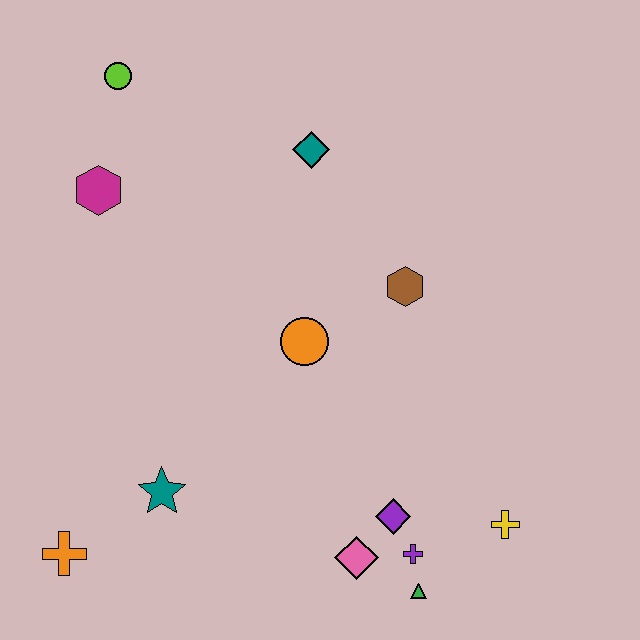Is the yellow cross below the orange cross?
No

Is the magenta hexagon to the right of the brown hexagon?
No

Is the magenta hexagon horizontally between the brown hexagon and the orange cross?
Yes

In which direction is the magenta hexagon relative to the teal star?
The magenta hexagon is above the teal star.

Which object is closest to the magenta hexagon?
The lime circle is closest to the magenta hexagon.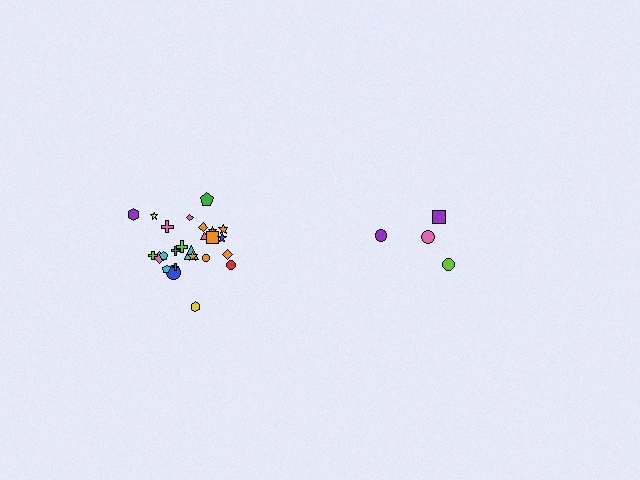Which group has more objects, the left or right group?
The left group.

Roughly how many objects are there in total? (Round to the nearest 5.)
Roughly 30 objects in total.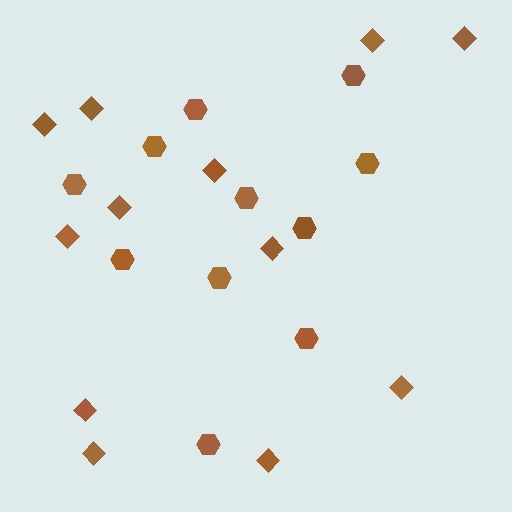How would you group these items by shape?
There are 2 groups: one group of hexagons (11) and one group of diamonds (12).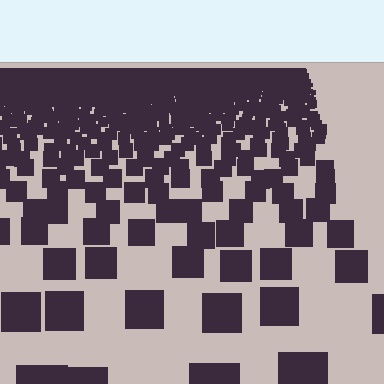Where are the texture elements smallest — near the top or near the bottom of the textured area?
Near the top.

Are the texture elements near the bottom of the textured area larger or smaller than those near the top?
Larger. Near the bottom, elements are closer to the viewer and appear at a bigger on-screen size.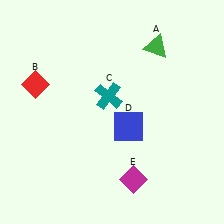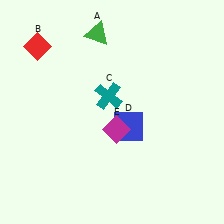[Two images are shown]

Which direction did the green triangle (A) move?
The green triangle (A) moved left.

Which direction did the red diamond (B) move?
The red diamond (B) moved up.